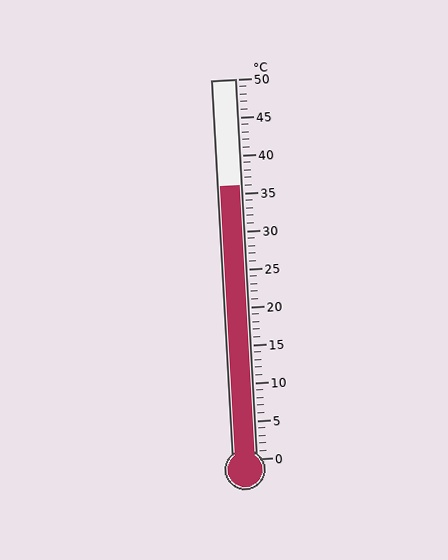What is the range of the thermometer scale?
The thermometer scale ranges from 0°C to 50°C.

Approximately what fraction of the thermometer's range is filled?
The thermometer is filled to approximately 70% of its range.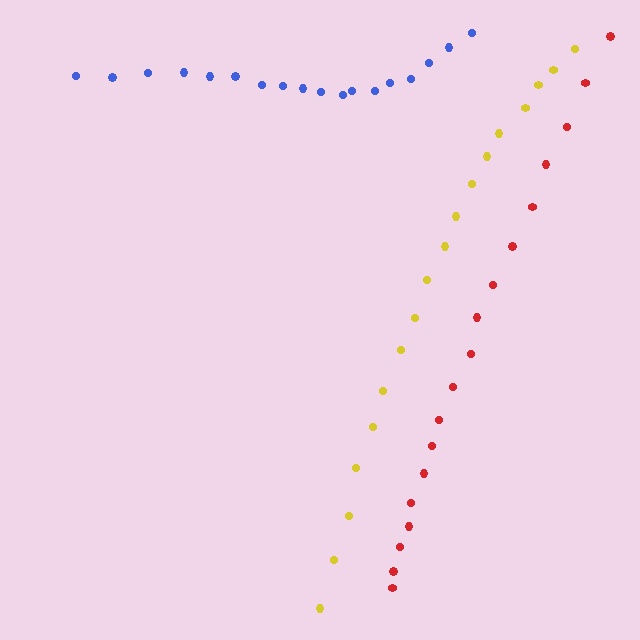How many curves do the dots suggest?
There are 3 distinct paths.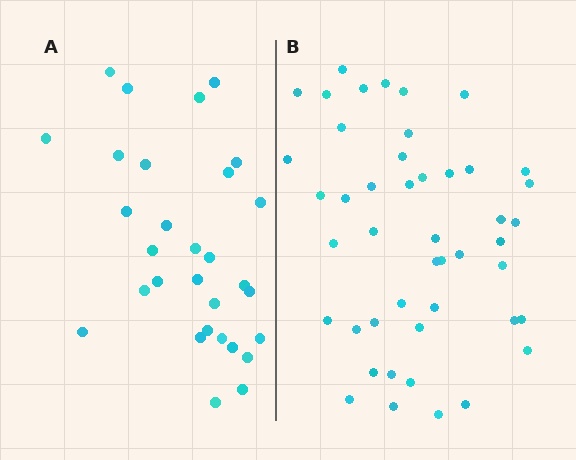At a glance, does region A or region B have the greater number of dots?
Region B (the right region) has more dots.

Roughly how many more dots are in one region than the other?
Region B has approximately 15 more dots than region A.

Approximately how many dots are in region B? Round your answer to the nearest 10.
About 50 dots. (The exact count is 46, which rounds to 50.)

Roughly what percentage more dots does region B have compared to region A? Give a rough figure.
About 55% more.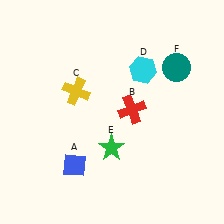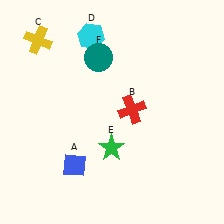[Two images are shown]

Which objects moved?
The objects that moved are: the yellow cross (C), the cyan hexagon (D), the teal circle (F).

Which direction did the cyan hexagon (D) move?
The cyan hexagon (D) moved left.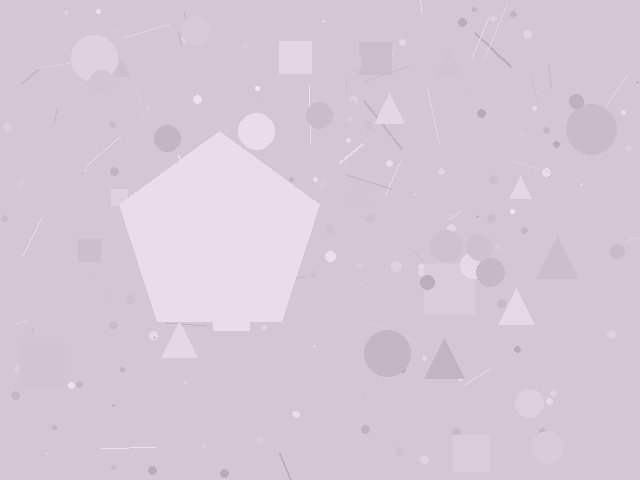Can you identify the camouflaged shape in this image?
The camouflaged shape is a pentagon.